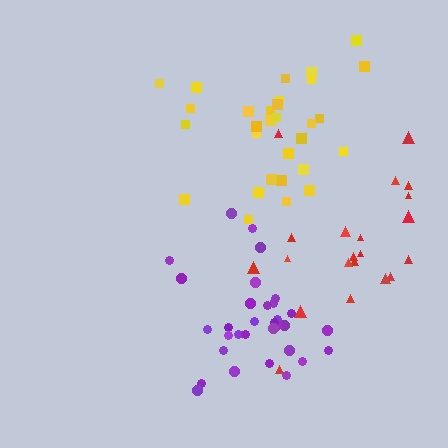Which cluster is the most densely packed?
Purple.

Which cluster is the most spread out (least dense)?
Red.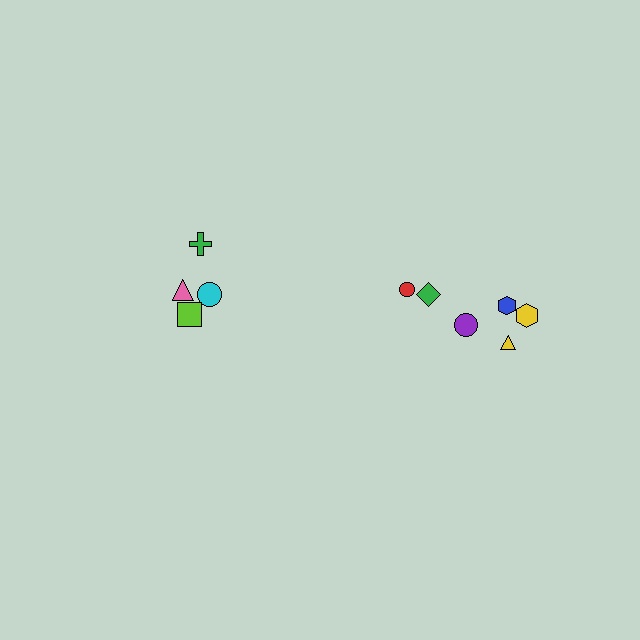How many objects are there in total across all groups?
There are 10 objects.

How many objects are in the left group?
There are 4 objects.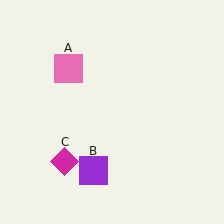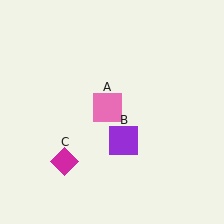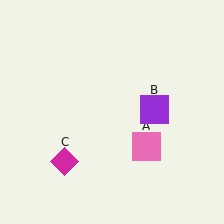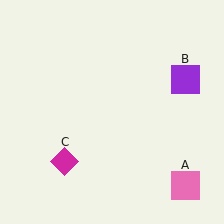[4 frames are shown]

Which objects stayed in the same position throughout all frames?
Magenta diamond (object C) remained stationary.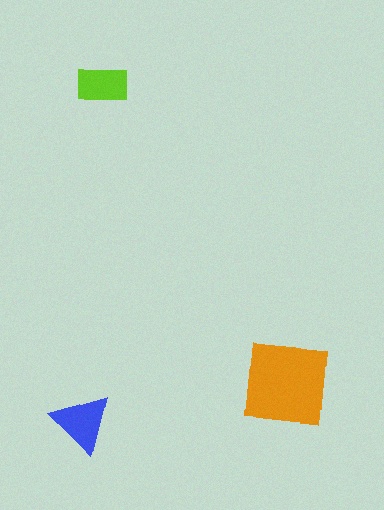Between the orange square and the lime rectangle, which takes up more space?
The orange square.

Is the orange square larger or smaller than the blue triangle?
Larger.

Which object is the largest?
The orange square.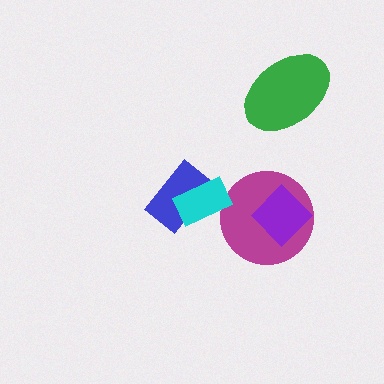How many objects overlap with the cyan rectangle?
1 object overlaps with the cyan rectangle.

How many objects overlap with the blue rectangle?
1 object overlaps with the blue rectangle.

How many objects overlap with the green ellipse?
0 objects overlap with the green ellipse.